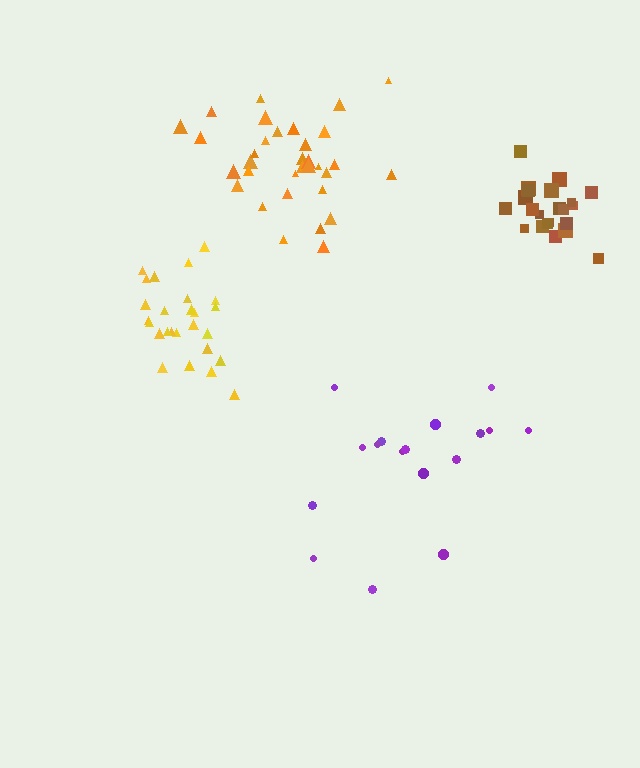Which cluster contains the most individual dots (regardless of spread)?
Orange (33).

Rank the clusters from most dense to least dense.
brown, yellow, orange, purple.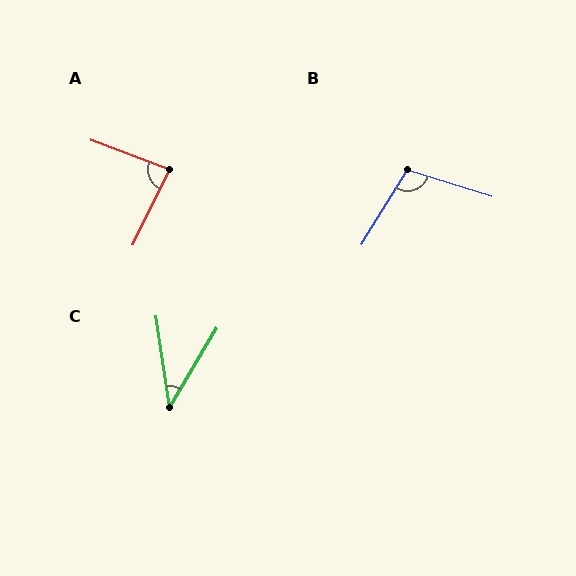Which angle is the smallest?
C, at approximately 39 degrees.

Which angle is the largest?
B, at approximately 104 degrees.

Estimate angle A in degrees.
Approximately 85 degrees.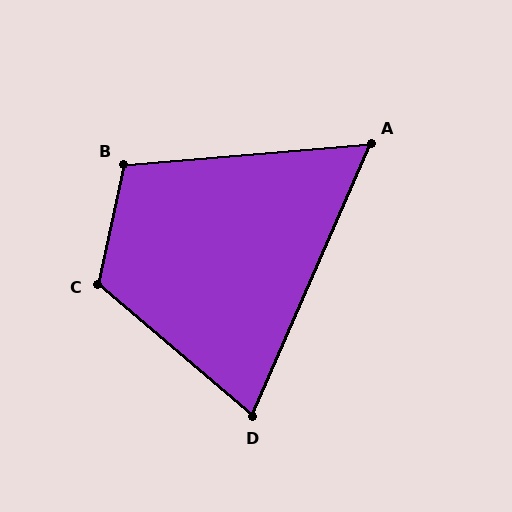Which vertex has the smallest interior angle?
A, at approximately 62 degrees.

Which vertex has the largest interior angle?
C, at approximately 118 degrees.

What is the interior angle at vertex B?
Approximately 107 degrees (obtuse).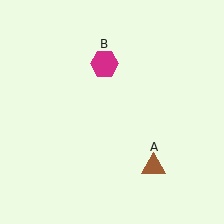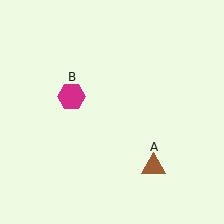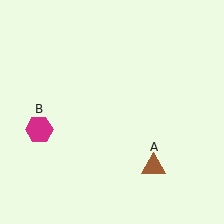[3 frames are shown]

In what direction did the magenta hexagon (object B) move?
The magenta hexagon (object B) moved down and to the left.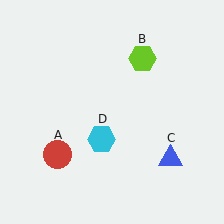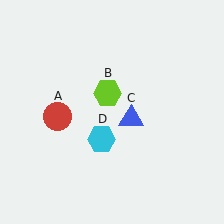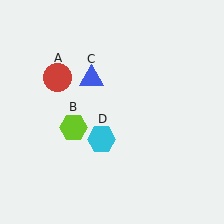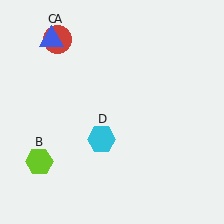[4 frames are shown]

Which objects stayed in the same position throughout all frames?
Cyan hexagon (object D) remained stationary.